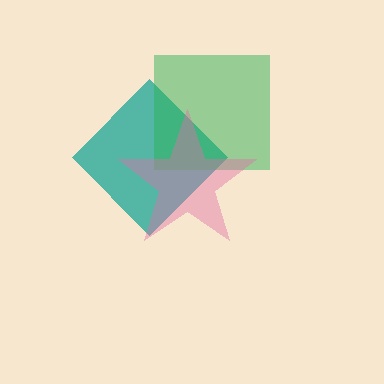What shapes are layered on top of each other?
The layered shapes are: a teal diamond, a green square, a pink star.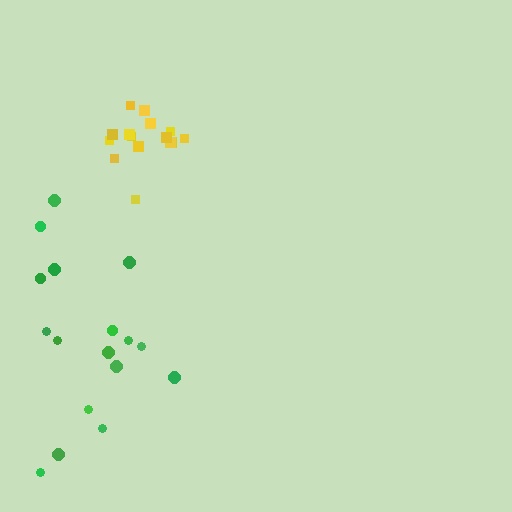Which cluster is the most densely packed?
Yellow.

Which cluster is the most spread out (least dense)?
Green.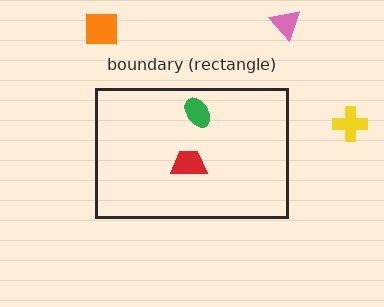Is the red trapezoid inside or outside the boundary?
Inside.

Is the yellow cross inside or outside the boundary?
Outside.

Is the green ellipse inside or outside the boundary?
Inside.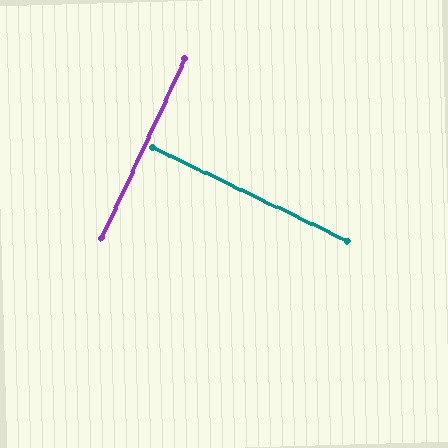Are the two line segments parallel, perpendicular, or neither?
Perpendicular — they meet at approximately 89°.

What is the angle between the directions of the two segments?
Approximately 89 degrees.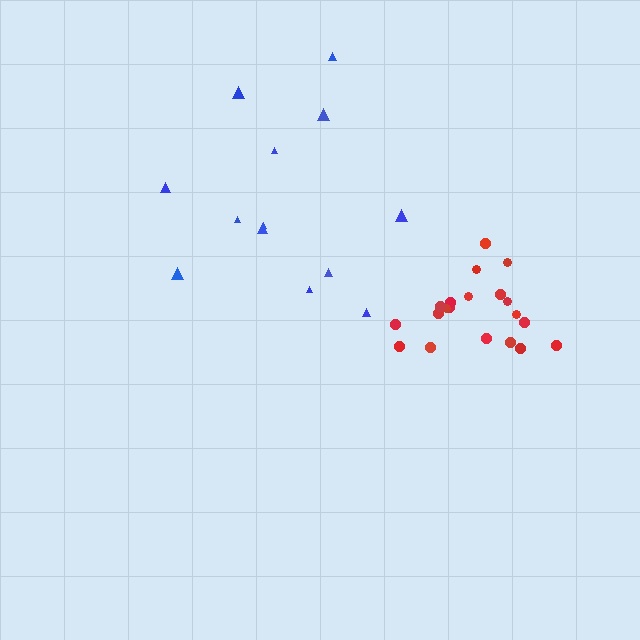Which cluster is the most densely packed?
Red.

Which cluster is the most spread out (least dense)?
Blue.